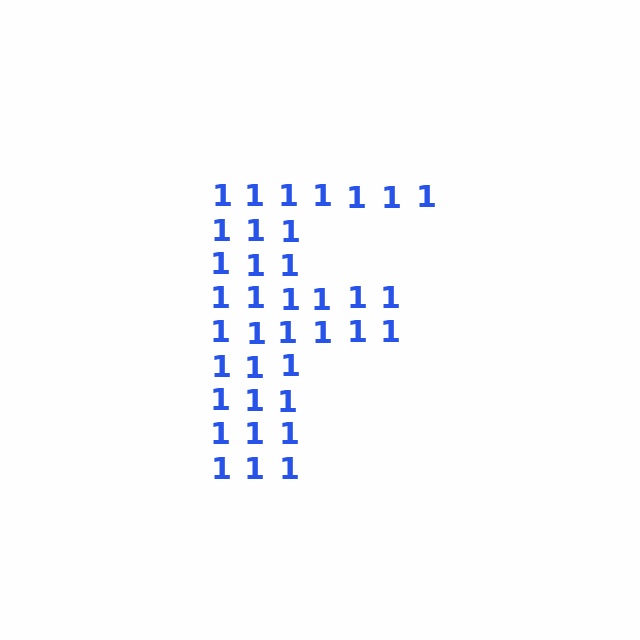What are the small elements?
The small elements are digit 1's.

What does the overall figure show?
The overall figure shows the letter F.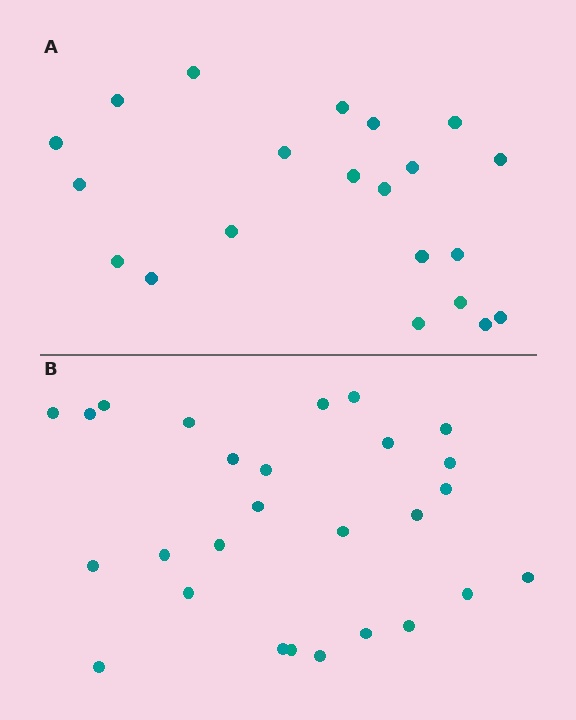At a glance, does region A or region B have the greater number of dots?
Region B (the bottom region) has more dots.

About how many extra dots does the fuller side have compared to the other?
Region B has about 6 more dots than region A.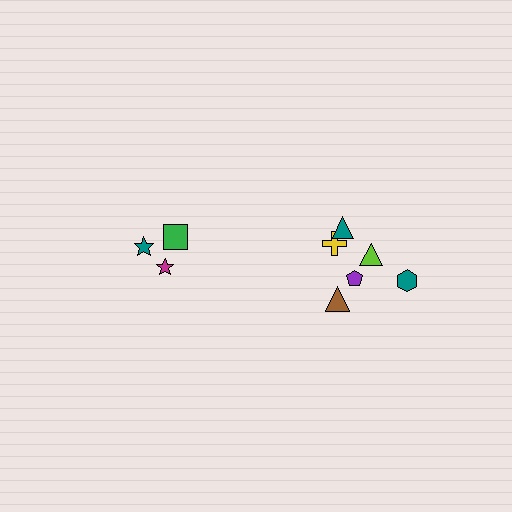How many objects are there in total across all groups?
There are 9 objects.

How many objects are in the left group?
There are 3 objects.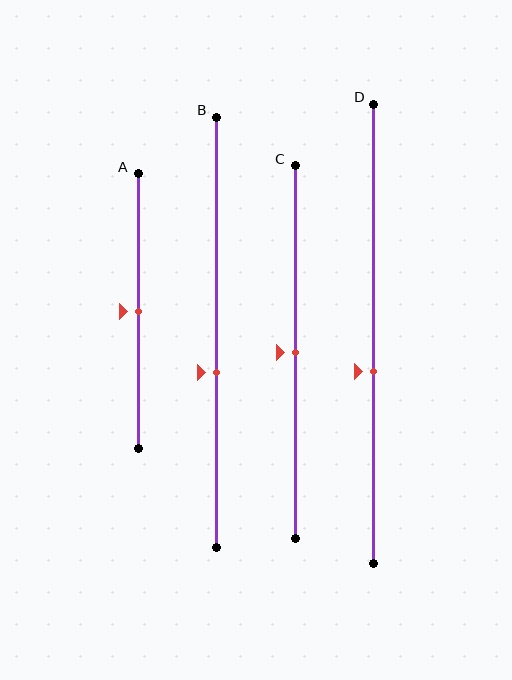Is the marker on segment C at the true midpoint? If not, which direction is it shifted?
Yes, the marker on segment C is at the true midpoint.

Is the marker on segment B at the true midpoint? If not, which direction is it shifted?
No, the marker on segment B is shifted downward by about 9% of the segment length.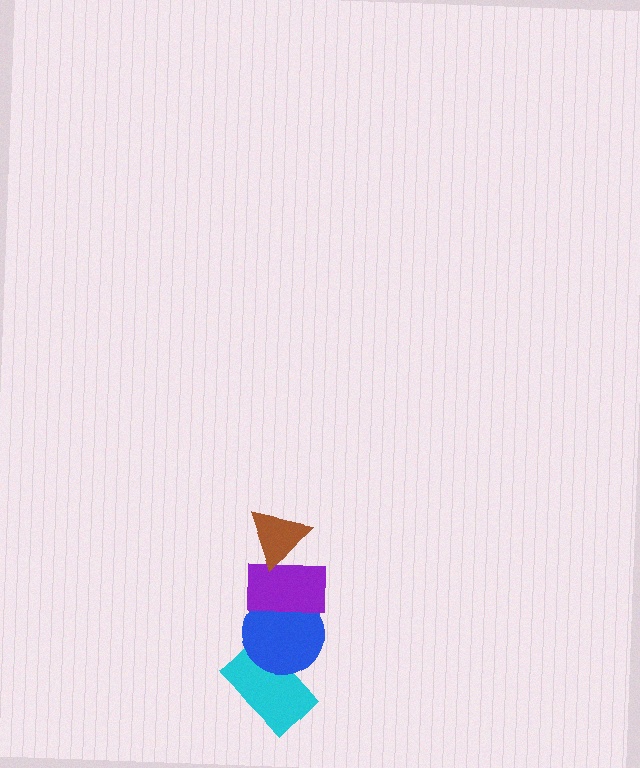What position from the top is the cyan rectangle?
The cyan rectangle is 4th from the top.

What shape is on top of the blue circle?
The purple rectangle is on top of the blue circle.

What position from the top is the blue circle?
The blue circle is 3rd from the top.